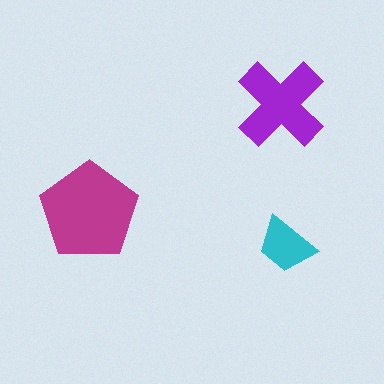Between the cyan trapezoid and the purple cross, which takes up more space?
The purple cross.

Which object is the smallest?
The cyan trapezoid.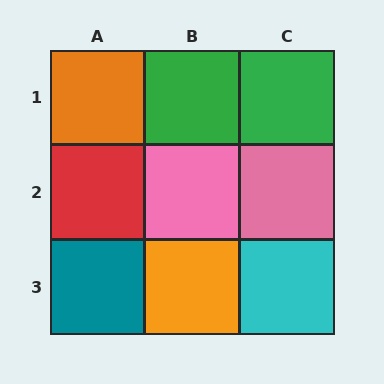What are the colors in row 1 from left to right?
Orange, green, green.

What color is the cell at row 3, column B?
Orange.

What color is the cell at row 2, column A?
Red.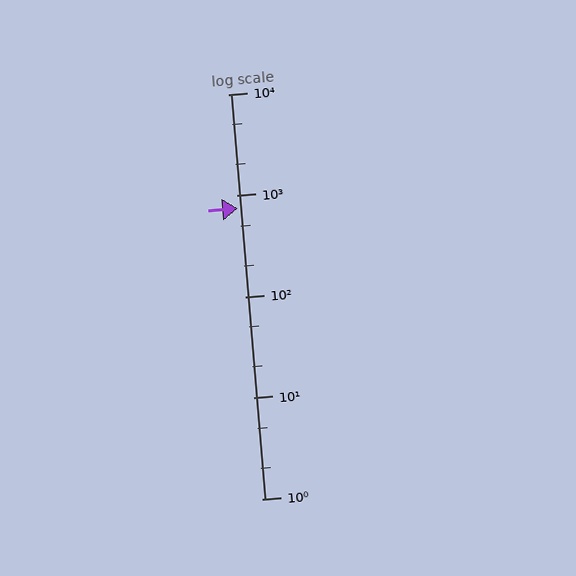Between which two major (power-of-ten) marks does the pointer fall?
The pointer is between 100 and 1000.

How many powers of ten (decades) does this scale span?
The scale spans 4 decades, from 1 to 10000.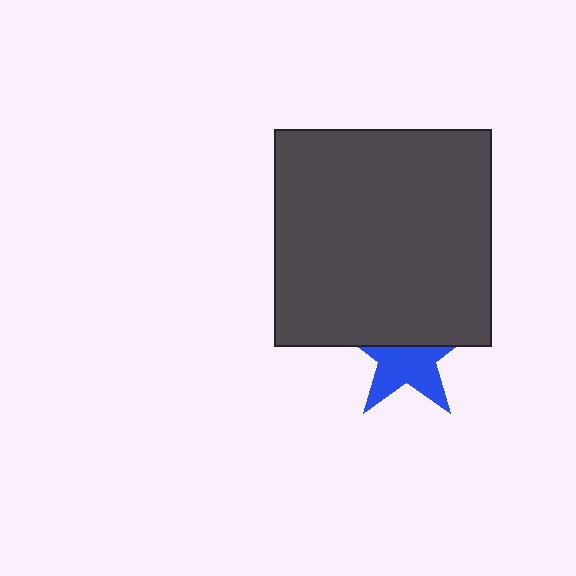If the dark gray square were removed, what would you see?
You would see the complete blue star.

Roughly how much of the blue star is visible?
About half of it is visible (roughly 53%).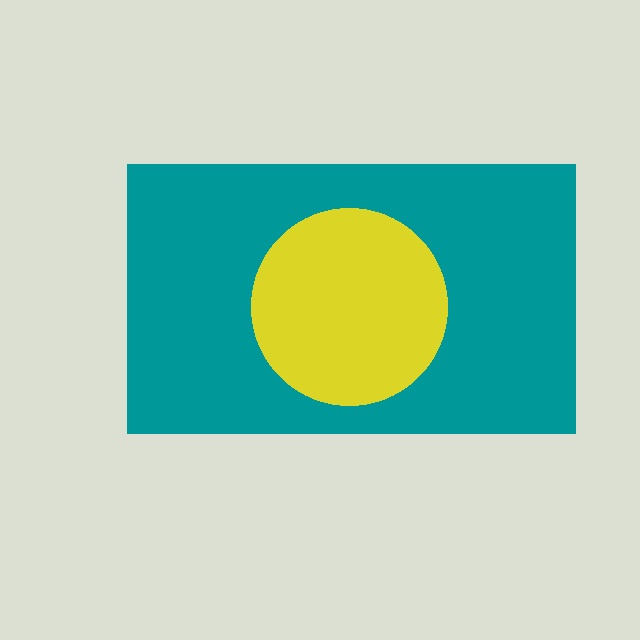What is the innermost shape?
The yellow circle.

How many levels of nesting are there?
2.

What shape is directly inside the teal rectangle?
The yellow circle.